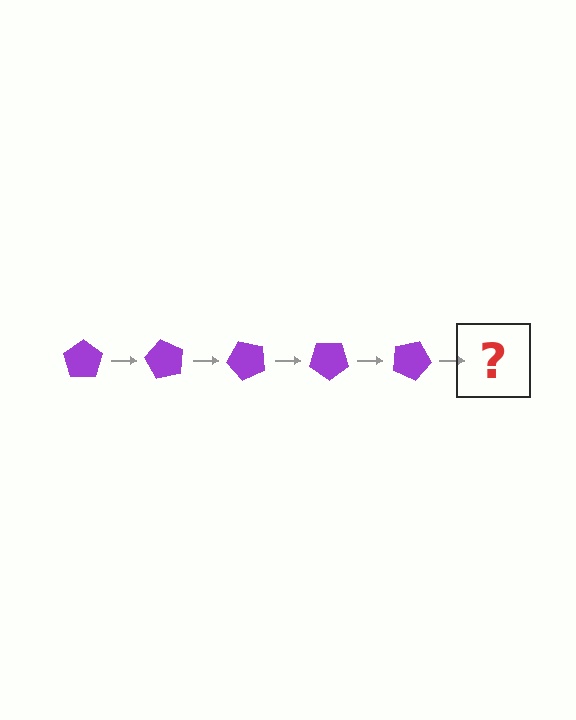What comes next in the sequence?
The next element should be a purple pentagon rotated 300 degrees.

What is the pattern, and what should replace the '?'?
The pattern is that the pentagon rotates 60 degrees each step. The '?' should be a purple pentagon rotated 300 degrees.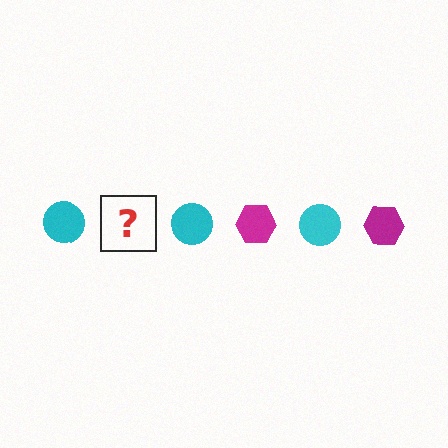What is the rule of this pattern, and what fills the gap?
The rule is that the pattern alternates between cyan circle and magenta hexagon. The gap should be filled with a magenta hexagon.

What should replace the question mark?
The question mark should be replaced with a magenta hexagon.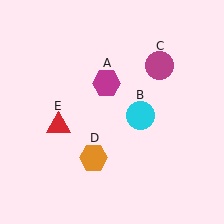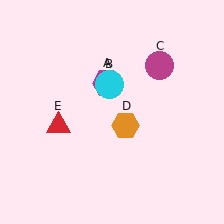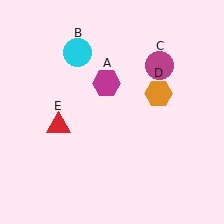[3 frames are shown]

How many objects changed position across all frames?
2 objects changed position: cyan circle (object B), orange hexagon (object D).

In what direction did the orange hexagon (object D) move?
The orange hexagon (object D) moved up and to the right.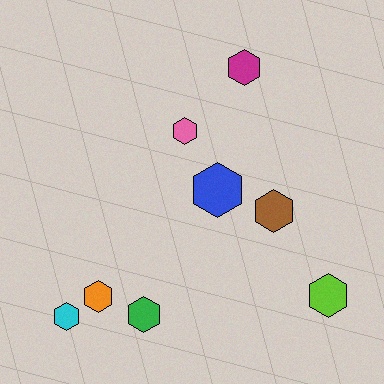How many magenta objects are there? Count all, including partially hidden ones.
There is 1 magenta object.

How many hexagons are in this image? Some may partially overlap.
There are 8 hexagons.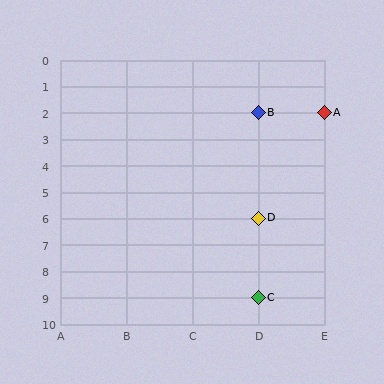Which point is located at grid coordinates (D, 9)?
Point C is at (D, 9).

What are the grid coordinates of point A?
Point A is at grid coordinates (E, 2).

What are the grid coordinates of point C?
Point C is at grid coordinates (D, 9).